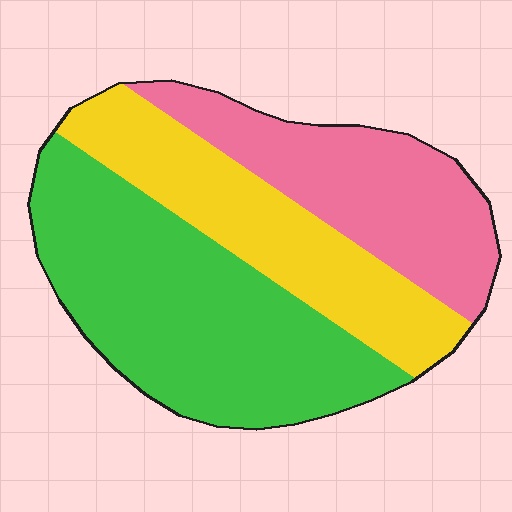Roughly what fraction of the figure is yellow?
Yellow covers 28% of the figure.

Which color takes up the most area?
Green, at roughly 45%.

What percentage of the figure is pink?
Pink takes up about one quarter (1/4) of the figure.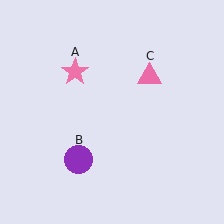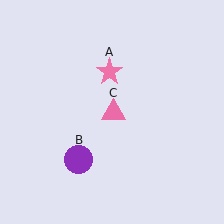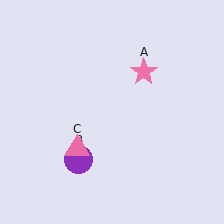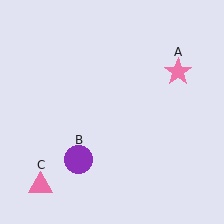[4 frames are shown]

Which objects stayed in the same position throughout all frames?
Purple circle (object B) remained stationary.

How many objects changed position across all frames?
2 objects changed position: pink star (object A), pink triangle (object C).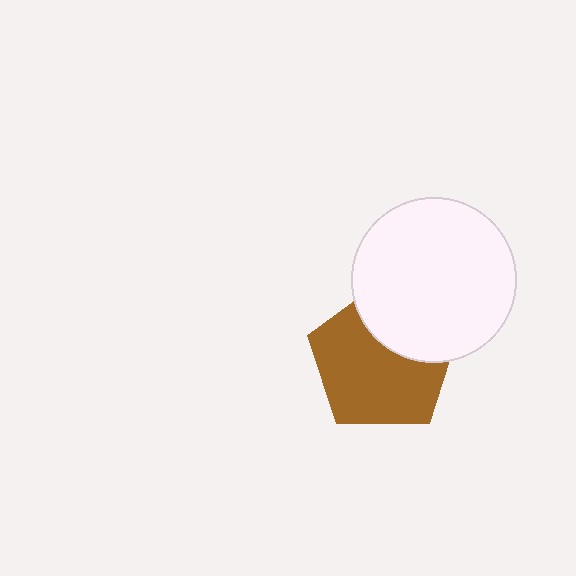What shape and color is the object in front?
The object in front is a white circle.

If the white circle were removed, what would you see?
You would see the complete brown pentagon.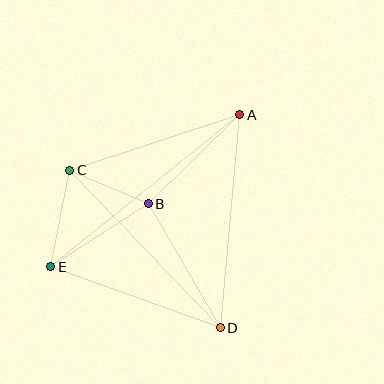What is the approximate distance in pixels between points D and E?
The distance between D and E is approximately 180 pixels.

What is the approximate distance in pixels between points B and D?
The distance between B and D is approximately 144 pixels.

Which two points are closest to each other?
Points B and C are closest to each other.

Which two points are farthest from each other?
Points A and E are farthest from each other.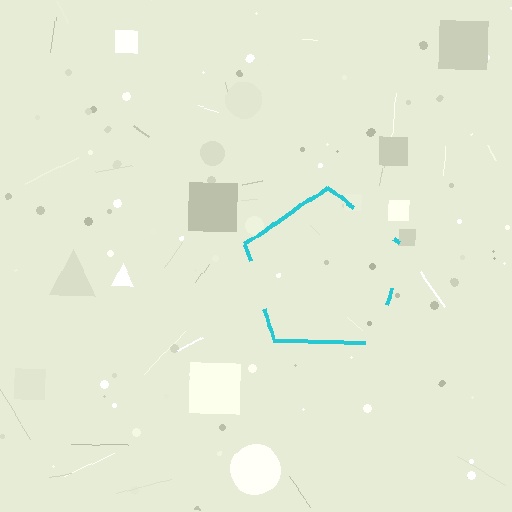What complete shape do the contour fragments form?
The contour fragments form a pentagon.